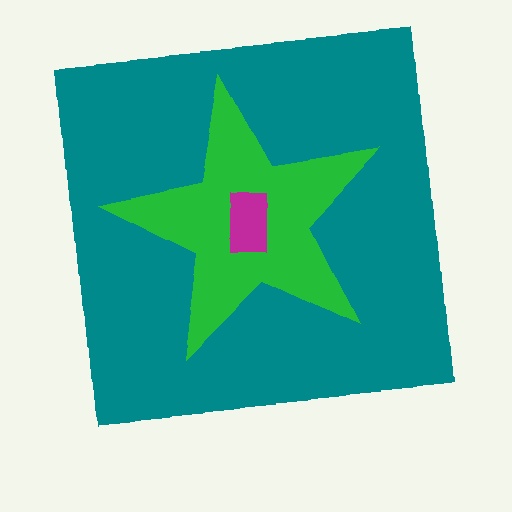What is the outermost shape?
The teal square.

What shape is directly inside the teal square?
The green star.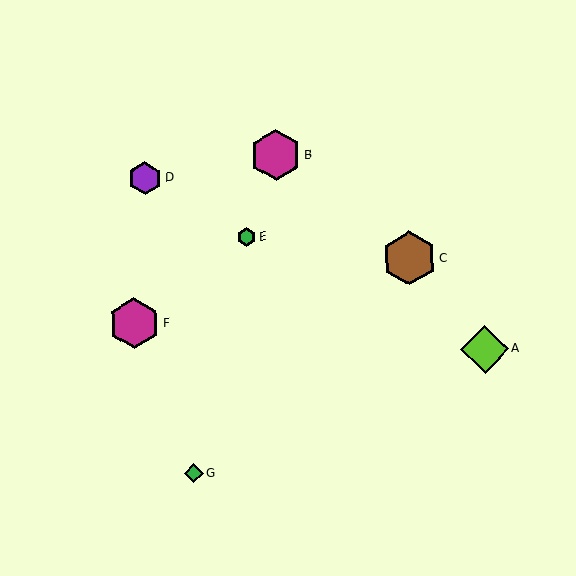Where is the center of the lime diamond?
The center of the lime diamond is at (485, 349).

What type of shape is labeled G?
Shape G is a green diamond.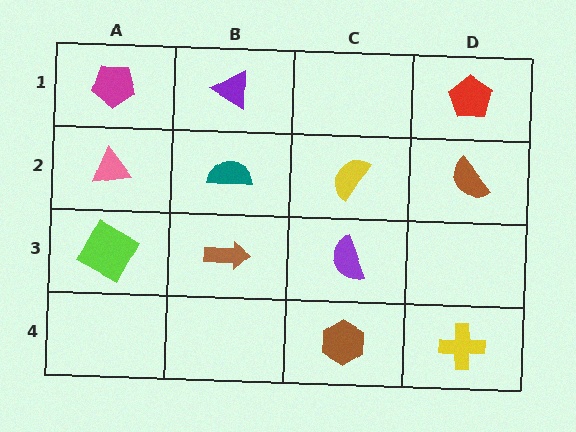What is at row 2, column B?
A teal semicircle.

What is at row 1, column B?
A purple triangle.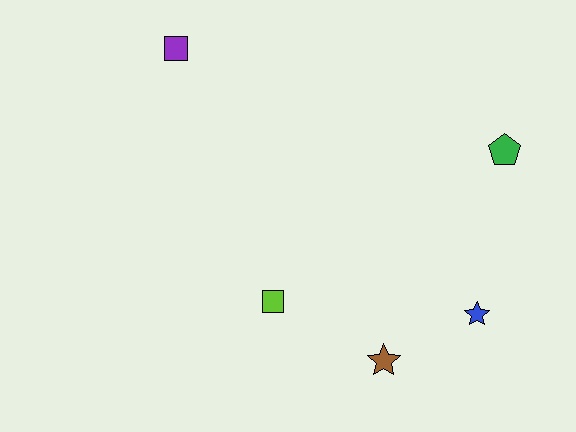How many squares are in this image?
There are 2 squares.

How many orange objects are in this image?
There are no orange objects.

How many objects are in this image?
There are 5 objects.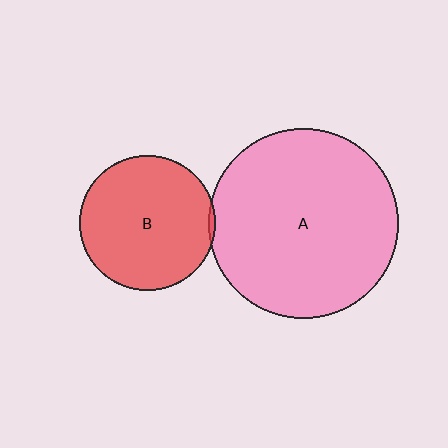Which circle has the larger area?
Circle A (pink).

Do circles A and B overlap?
Yes.